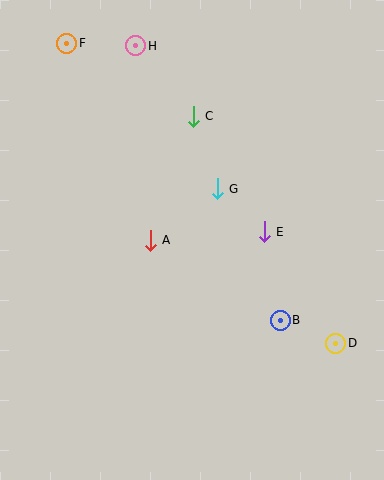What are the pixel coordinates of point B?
Point B is at (280, 320).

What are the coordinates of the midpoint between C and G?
The midpoint between C and G is at (205, 152).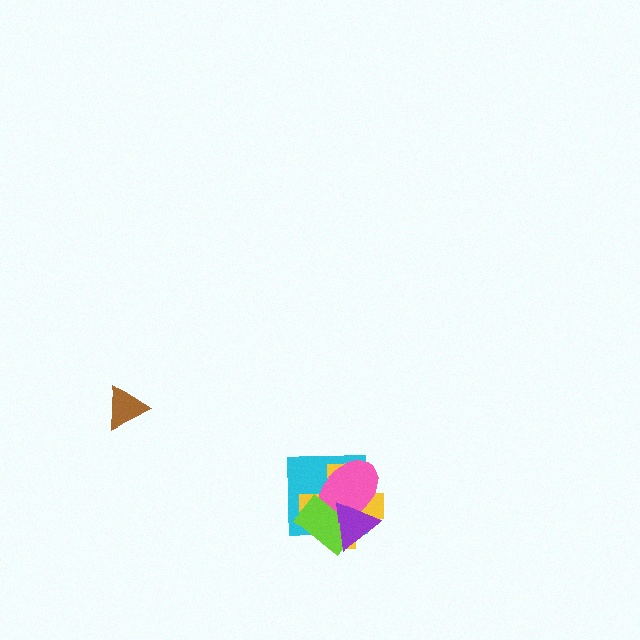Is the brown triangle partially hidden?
No, no other shape covers it.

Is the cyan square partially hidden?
Yes, it is partially covered by another shape.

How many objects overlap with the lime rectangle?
4 objects overlap with the lime rectangle.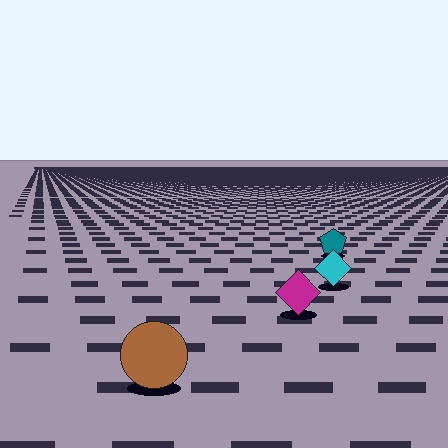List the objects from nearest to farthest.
From nearest to farthest: the brown circle, the magenta diamond, the cyan diamond, the teal pentagon.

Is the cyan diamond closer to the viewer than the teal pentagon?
Yes. The cyan diamond is closer — you can tell from the texture gradient: the ground texture is coarser near it.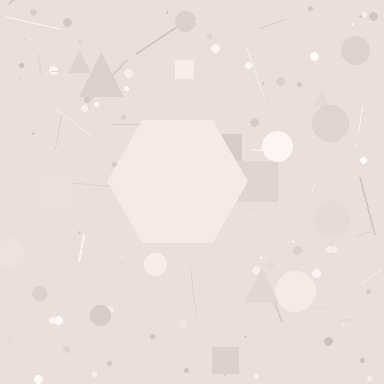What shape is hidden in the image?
A hexagon is hidden in the image.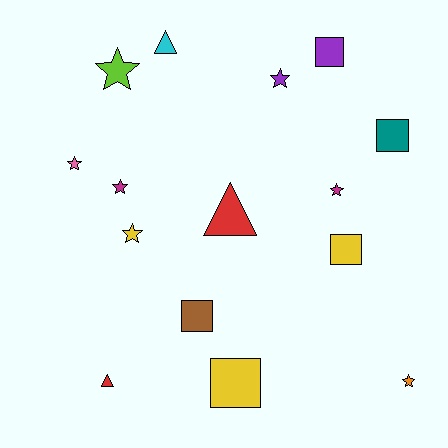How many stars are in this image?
There are 7 stars.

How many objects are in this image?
There are 15 objects.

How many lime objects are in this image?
There is 1 lime object.